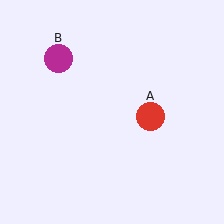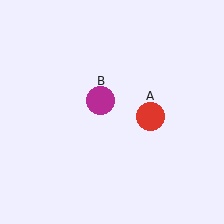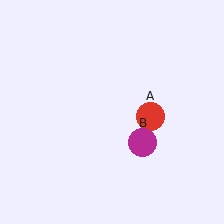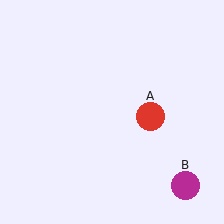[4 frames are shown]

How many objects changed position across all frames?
1 object changed position: magenta circle (object B).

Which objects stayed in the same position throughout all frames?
Red circle (object A) remained stationary.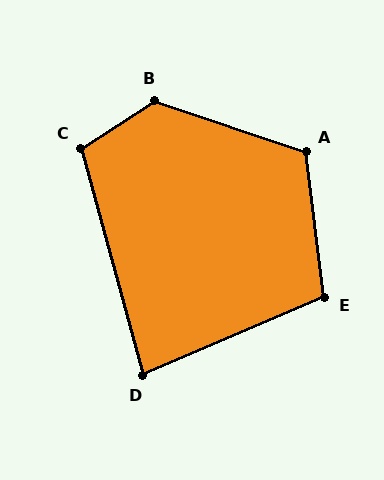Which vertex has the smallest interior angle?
D, at approximately 82 degrees.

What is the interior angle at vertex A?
Approximately 116 degrees (obtuse).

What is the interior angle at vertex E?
Approximately 106 degrees (obtuse).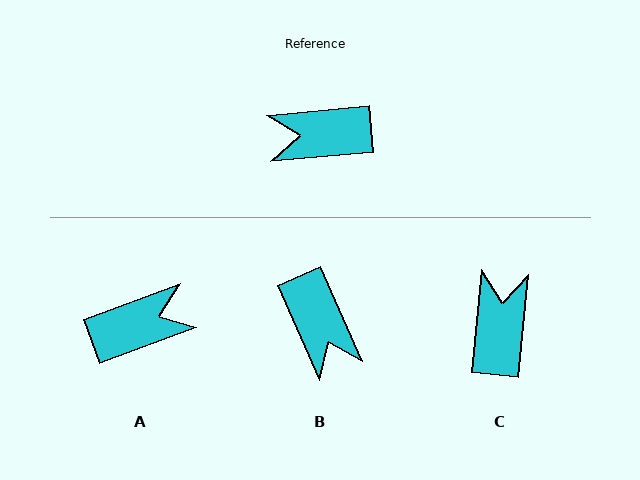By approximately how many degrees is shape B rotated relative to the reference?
Approximately 109 degrees counter-clockwise.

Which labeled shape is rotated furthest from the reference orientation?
A, about 165 degrees away.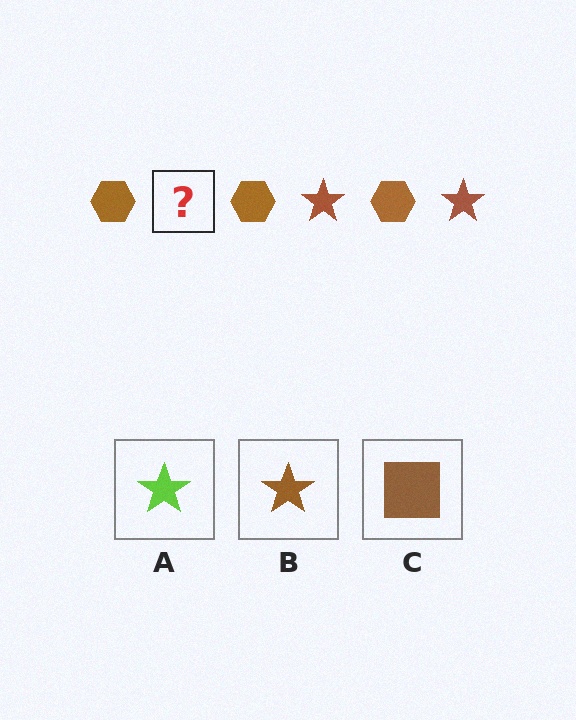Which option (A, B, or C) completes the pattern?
B.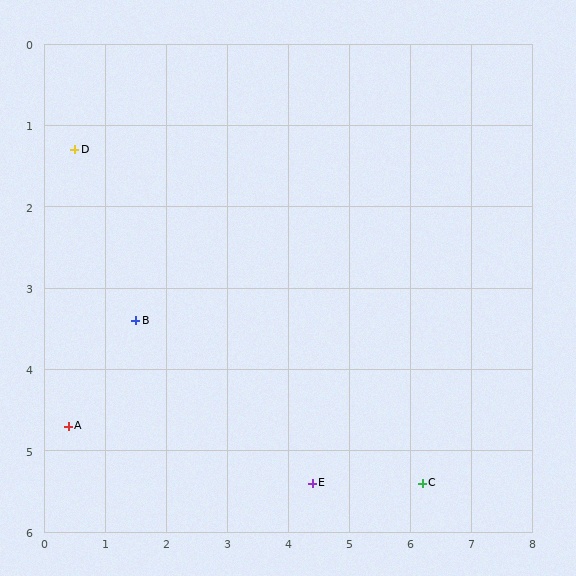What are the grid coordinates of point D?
Point D is at approximately (0.5, 1.3).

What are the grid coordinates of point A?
Point A is at approximately (0.4, 4.7).